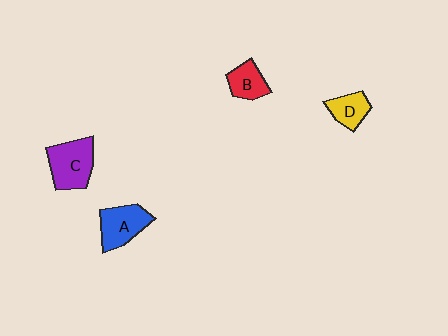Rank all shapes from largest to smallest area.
From largest to smallest: C (purple), A (blue), B (red), D (yellow).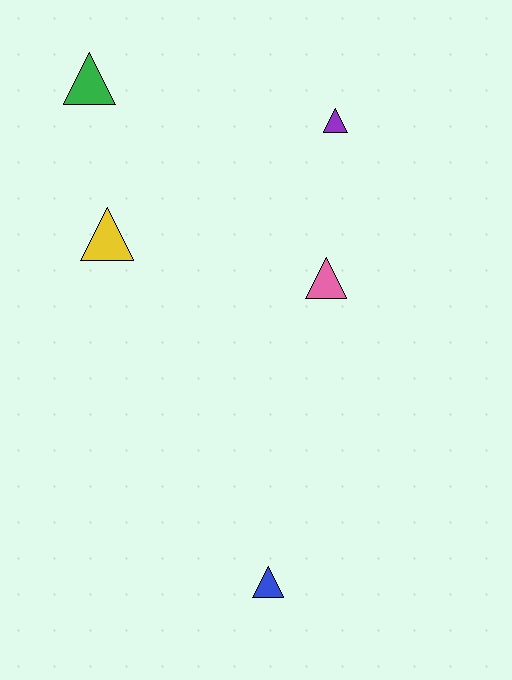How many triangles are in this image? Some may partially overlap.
There are 5 triangles.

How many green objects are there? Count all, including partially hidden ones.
There is 1 green object.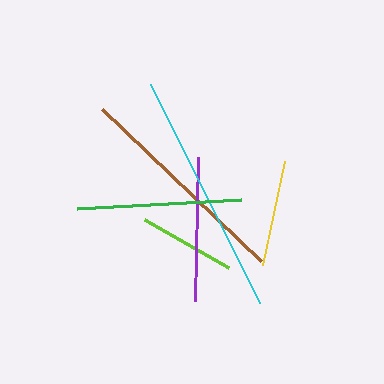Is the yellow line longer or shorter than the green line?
The green line is longer than the yellow line.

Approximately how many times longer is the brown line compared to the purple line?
The brown line is approximately 1.5 times the length of the purple line.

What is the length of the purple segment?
The purple segment is approximately 144 pixels long.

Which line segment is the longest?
The cyan line is the longest at approximately 245 pixels.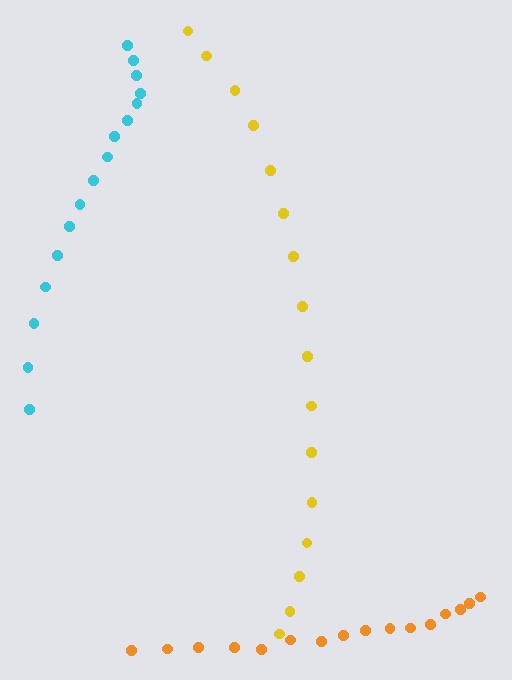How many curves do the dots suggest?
There are 3 distinct paths.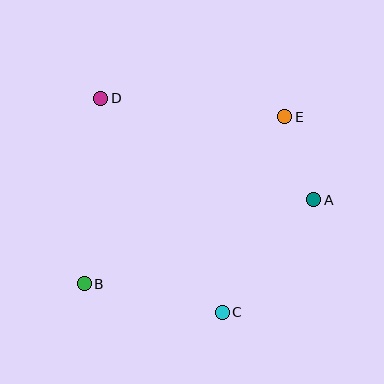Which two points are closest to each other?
Points A and E are closest to each other.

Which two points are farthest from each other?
Points B and E are farthest from each other.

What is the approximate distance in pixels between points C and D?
The distance between C and D is approximately 246 pixels.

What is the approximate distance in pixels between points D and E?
The distance between D and E is approximately 185 pixels.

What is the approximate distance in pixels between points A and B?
The distance between A and B is approximately 244 pixels.